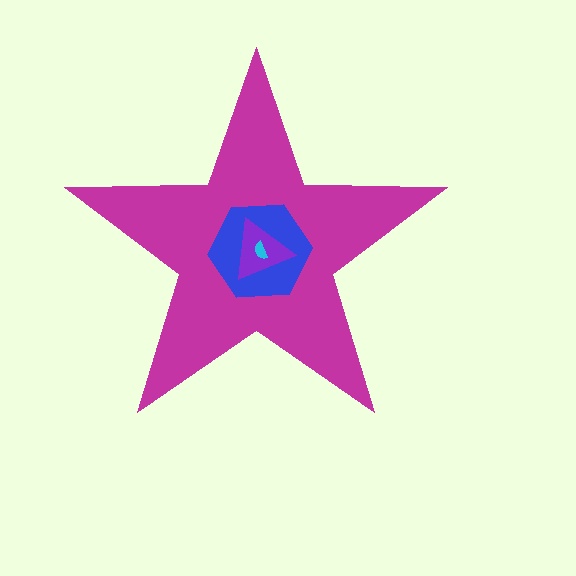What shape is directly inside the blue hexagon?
The purple triangle.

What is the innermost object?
The cyan semicircle.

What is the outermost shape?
The magenta star.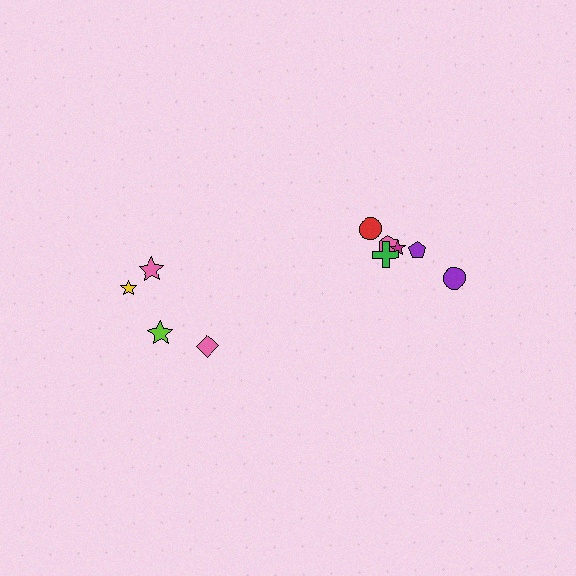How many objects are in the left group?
There are 4 objects.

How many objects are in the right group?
There are 6 objects.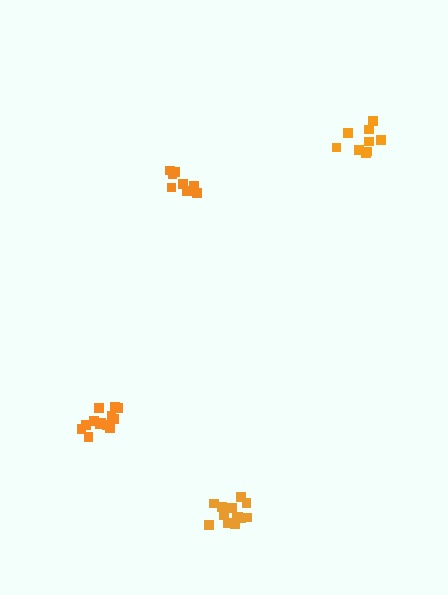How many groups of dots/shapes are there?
There are 4 groups.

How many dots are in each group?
Group 1: 14 dots, Group 2: 14 dots, Group 3: 9 dots, Group 4: 8 dots (45 total).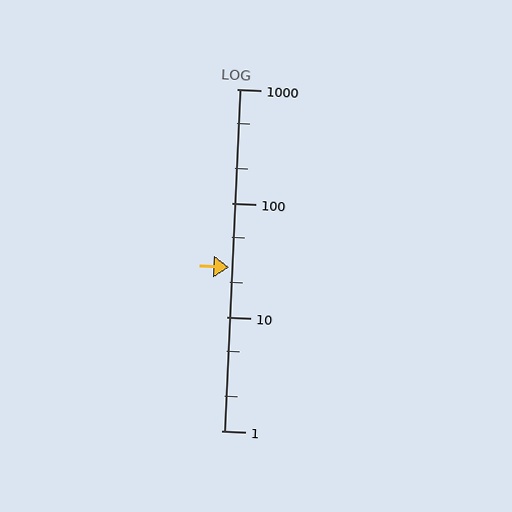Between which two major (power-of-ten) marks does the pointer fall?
The pointer is between 10 and 100.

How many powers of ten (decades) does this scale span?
The scale spans 3 decades, from 1 to 1000.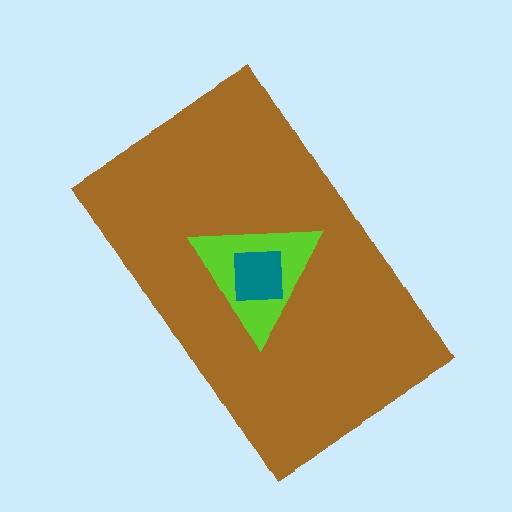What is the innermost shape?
The teal square.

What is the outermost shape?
The brown rectangle.